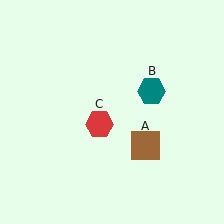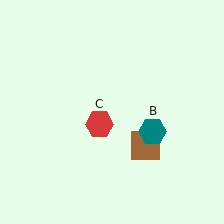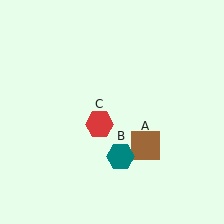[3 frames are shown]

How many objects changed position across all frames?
1 object changed position: teal hexagon (object B).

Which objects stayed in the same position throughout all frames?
Brown square (object A) and red hexagon (object C) remained stationary.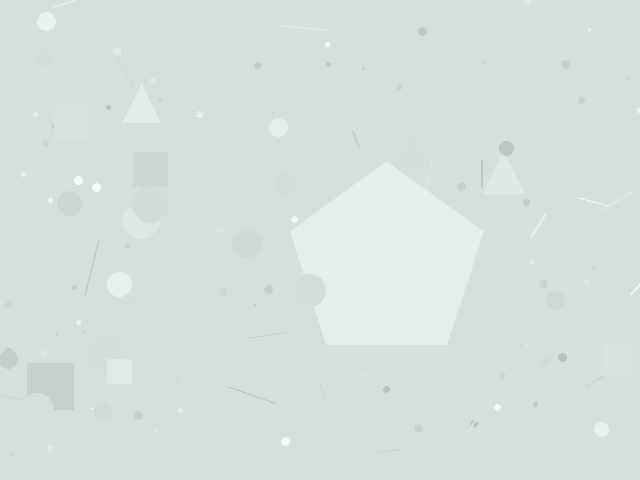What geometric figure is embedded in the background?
A pentagon is embedded in the background.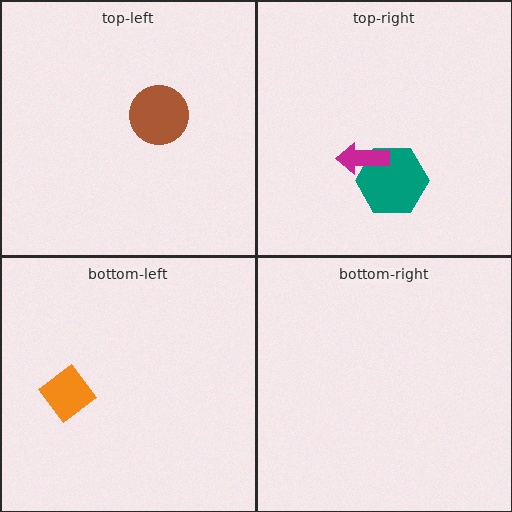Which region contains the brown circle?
The top-left region.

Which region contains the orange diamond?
The bottom-left region.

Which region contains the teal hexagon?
The top-right region.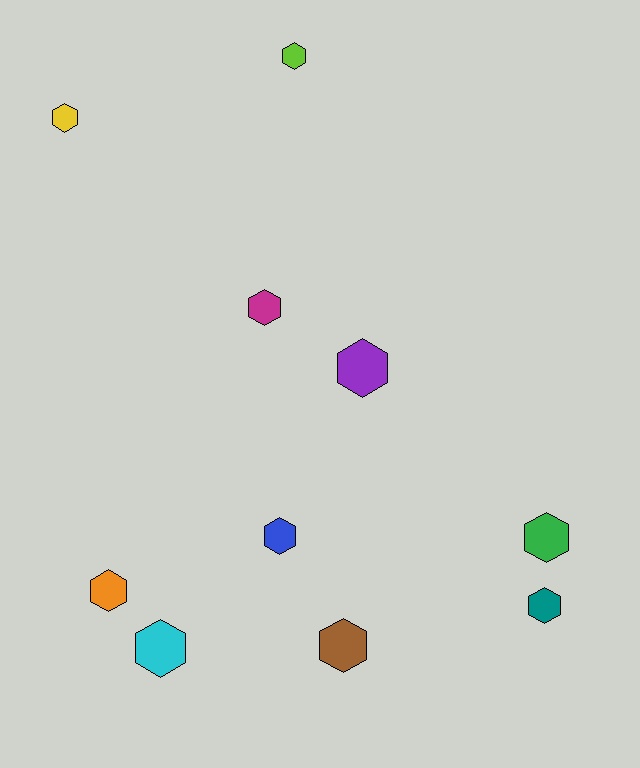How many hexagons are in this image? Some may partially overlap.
There are 10 hexagons.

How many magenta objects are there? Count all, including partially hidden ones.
There is 1 magenta object.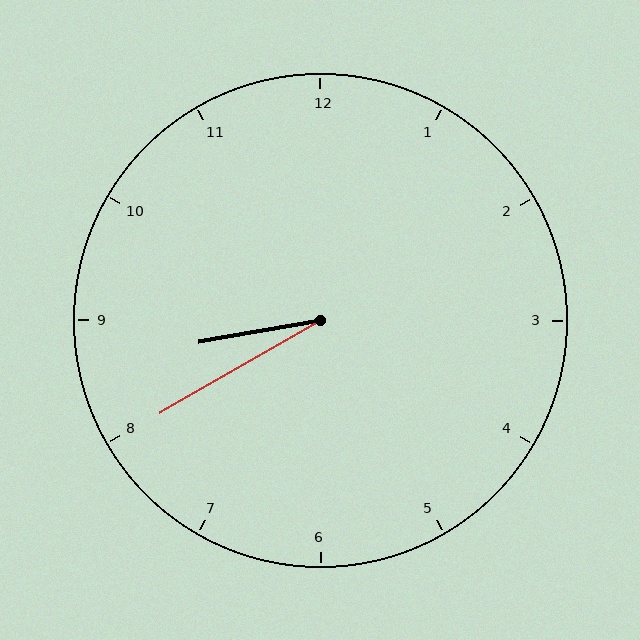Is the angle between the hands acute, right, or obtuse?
It is acute.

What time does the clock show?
8:40.